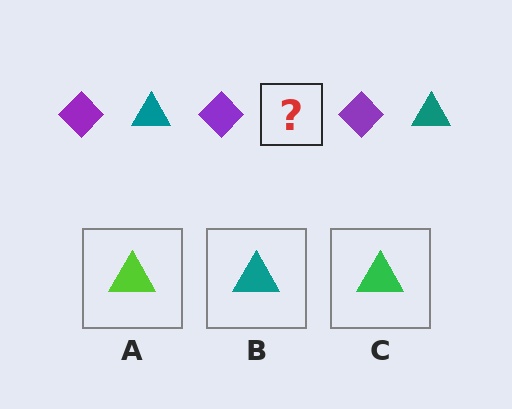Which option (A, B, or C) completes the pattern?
B.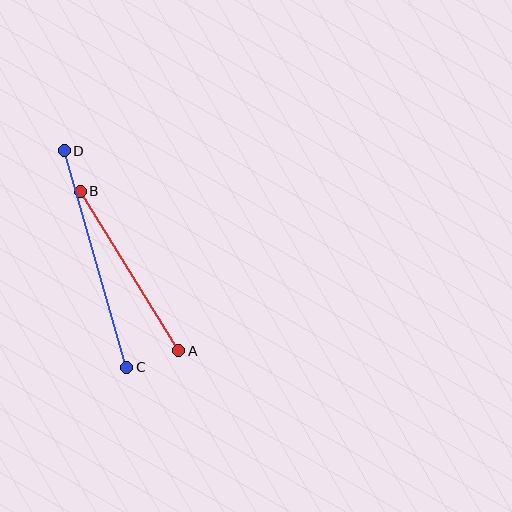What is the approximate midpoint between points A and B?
The midpoint is at approximately (129, 271) pixels.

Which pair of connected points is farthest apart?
Points C and D are farthest apart.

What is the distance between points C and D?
The distance is approximately 225 pixels.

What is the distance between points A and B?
The distance is approximately 187 pixels.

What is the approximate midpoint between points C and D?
The midpoint is at approximately (95, 259) pixels.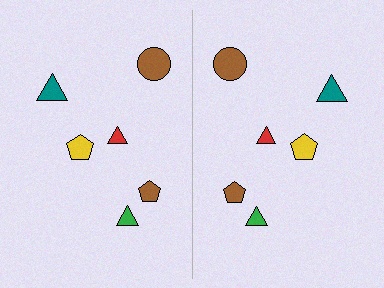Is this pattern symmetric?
Yes, this pattern has bilateral (reflection) symmetry.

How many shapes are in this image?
There are 12 shapes in this image.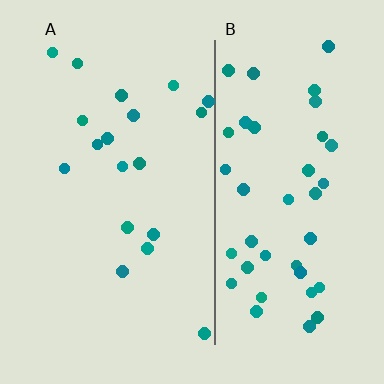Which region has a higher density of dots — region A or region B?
B (the right).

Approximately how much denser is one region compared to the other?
Approximately 2.3× — region B over region A.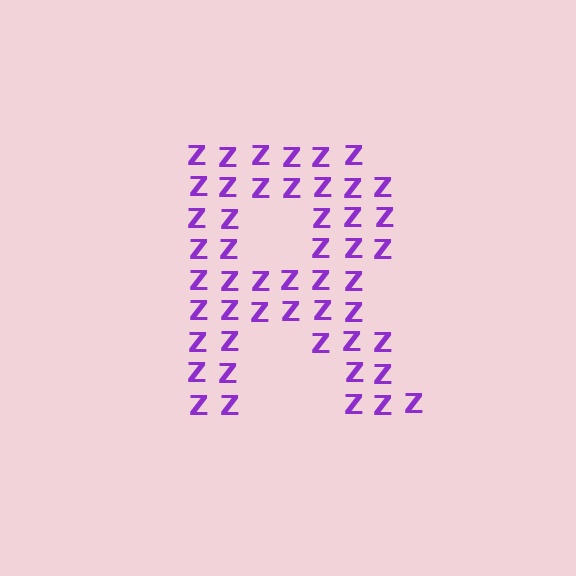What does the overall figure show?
The overall figure shows the letter R.